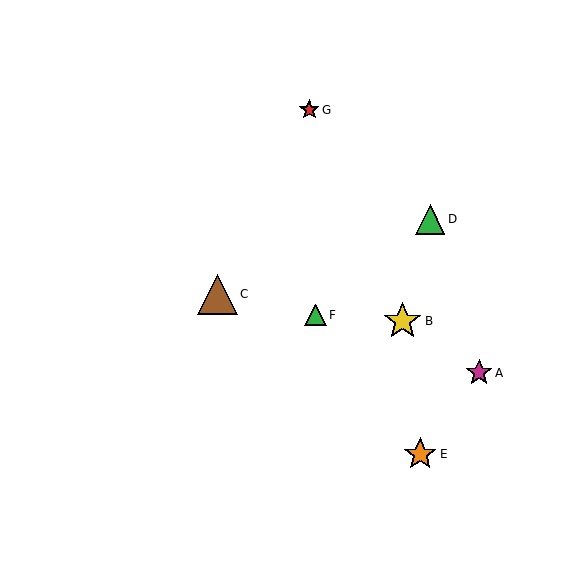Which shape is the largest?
The brown triangle (labeled C) is the largest.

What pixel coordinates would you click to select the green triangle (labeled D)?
Click at (430, 219) to select the green triangle D.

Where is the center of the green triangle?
The center of the green triangle is at (430, 219).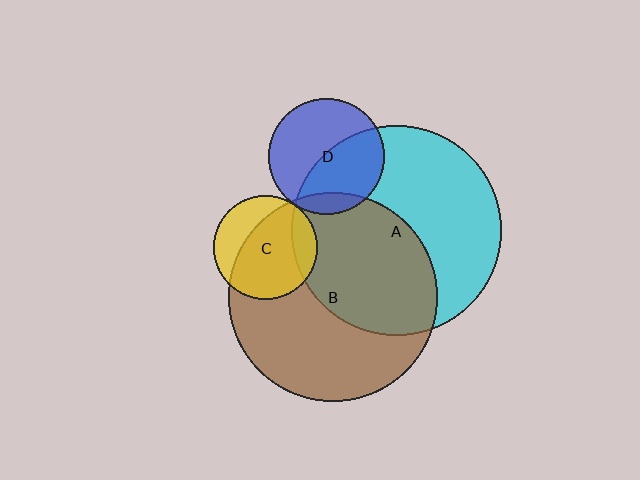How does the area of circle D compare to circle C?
Approximately 1.2 times.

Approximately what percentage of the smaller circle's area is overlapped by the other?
Approximately 70%.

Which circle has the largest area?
Circle A (cyan).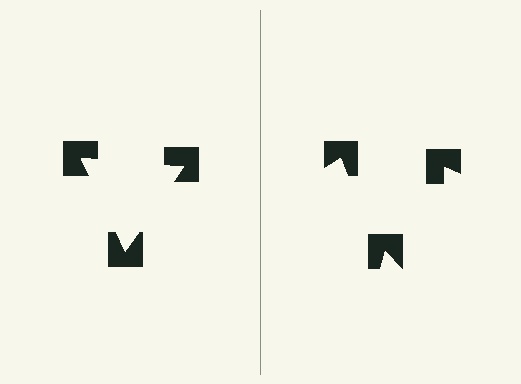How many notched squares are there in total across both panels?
6 — 3 on each side.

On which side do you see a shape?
An illusory triangle appears on the left side. On the right side the wedge cuts are rotated, so no coherent shape forms.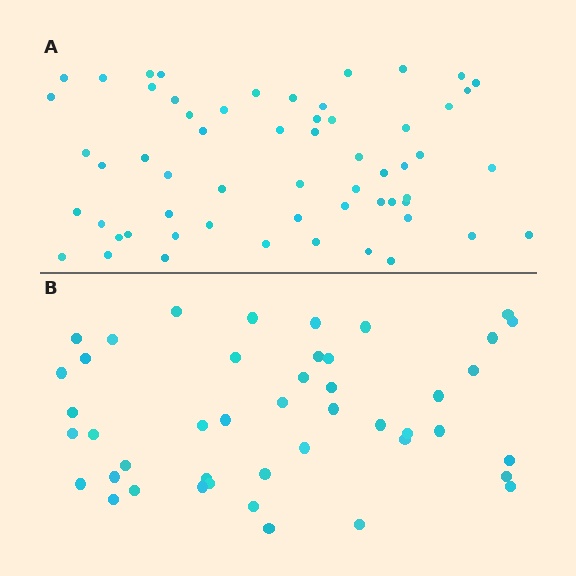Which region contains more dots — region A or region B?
Region A (the top region) has more dots.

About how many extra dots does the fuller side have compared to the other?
Region A has approximately 15 more dots than region B.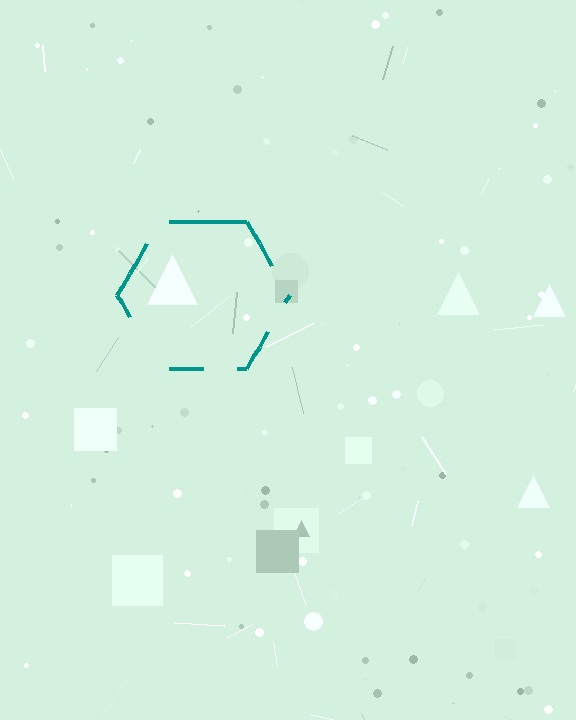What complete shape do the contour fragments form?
The contour fragments form a hexagon.